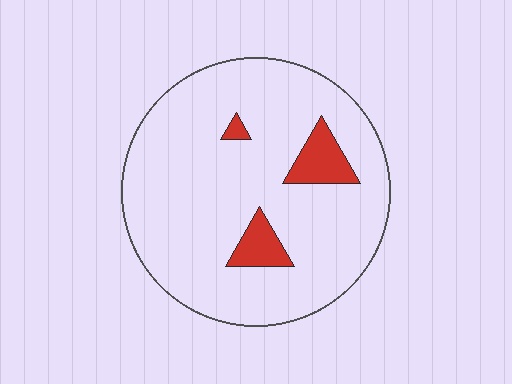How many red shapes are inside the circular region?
3.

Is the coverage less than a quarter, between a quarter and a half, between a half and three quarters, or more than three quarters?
Less than a quarter.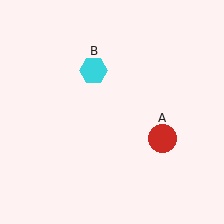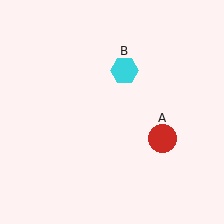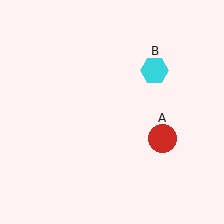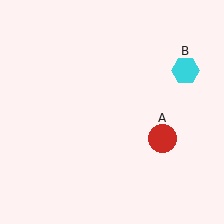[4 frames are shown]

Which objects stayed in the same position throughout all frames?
Red circle (object A) remained stationary.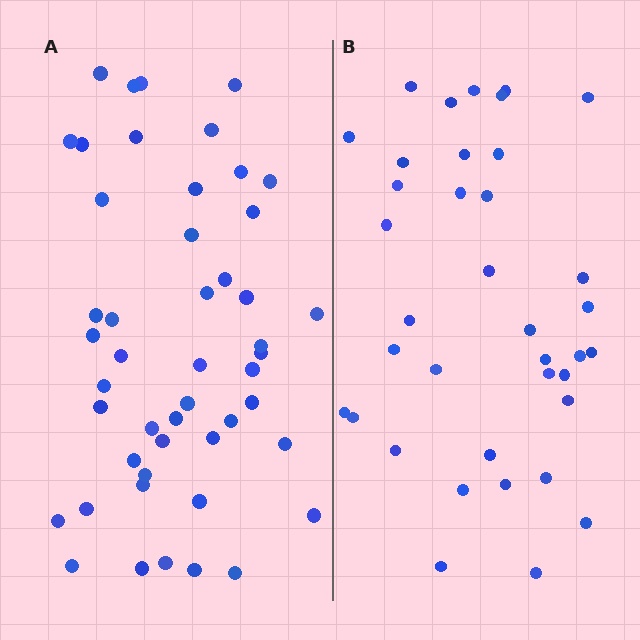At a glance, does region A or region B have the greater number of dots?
Region A (the left region) has more dots.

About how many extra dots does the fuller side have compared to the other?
Region A has roughly 12 or so more dots than region B.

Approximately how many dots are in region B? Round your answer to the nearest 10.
About 40 dots. (The exact count is 37, which rounds to 40.)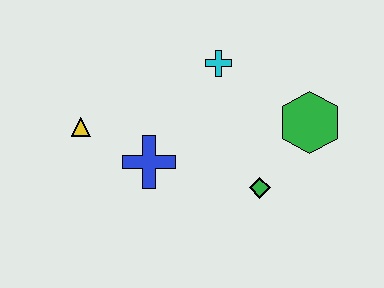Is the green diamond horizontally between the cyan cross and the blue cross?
No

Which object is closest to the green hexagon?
The green diamond is closest to the green hexagon.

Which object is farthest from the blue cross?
The green hexagon is farthest from the blue cross.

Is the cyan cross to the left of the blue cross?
No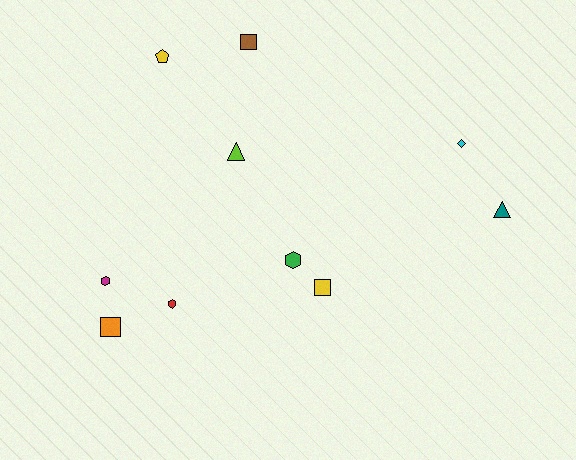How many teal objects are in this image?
There is 1 teal object.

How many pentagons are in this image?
There is 1 pentagon.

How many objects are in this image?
There are 10 objects.